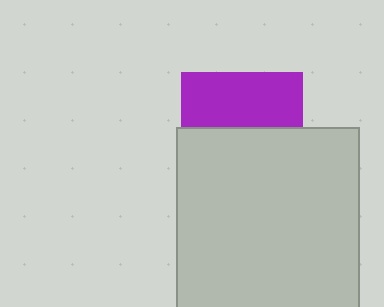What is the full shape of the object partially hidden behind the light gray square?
The partially hidden object is a purple square.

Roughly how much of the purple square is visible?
About half of it is visible (roughly 46%).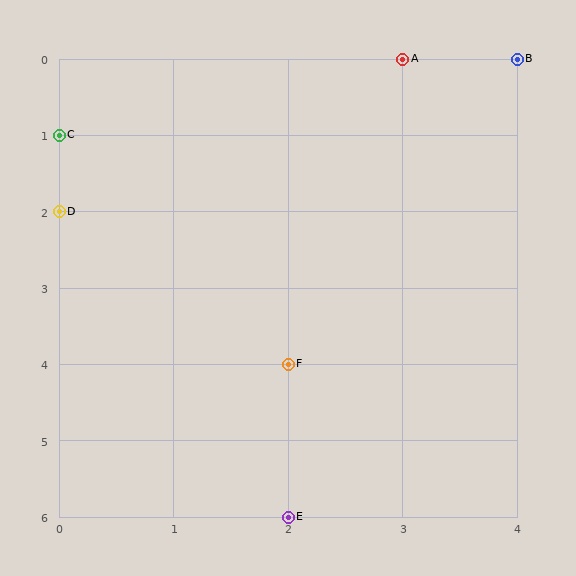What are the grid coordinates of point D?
Point D is at grid coordinates (0, 2).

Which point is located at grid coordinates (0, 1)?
Point C is at (0, 1).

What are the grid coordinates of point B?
Point B is at grid coordinates (4, 0).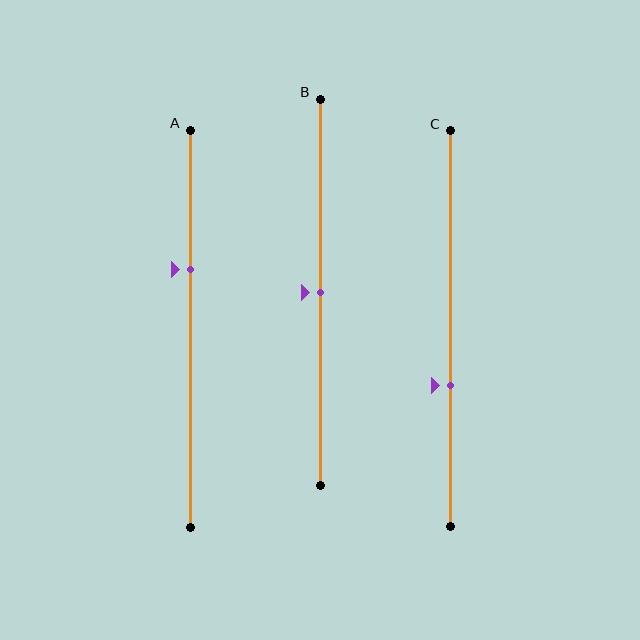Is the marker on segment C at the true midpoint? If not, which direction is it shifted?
No, the marker on segment C is shifted downward by about 14% of the segment length.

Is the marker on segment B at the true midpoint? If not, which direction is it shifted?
Yes, the marker on segment B is at the true midpoint.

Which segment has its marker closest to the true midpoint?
Segment B has its marker closest to the true midpoint.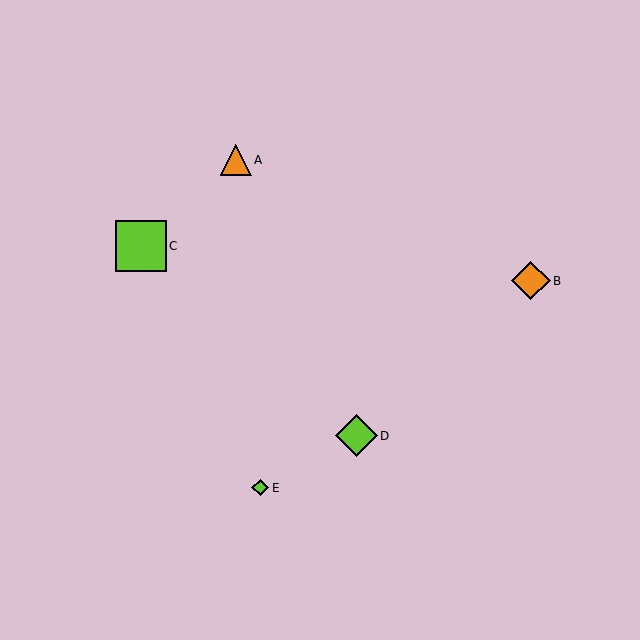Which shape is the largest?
The lime square (labeled C) is the largest.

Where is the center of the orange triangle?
The center of the orange triangle is at (236, 160).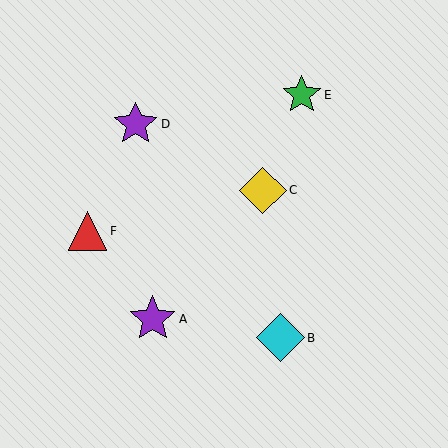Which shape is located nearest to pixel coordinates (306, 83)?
The green star (labeled E) at (302, 95) is nearest to that location.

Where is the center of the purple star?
The center of the purple star is at (153, 319).